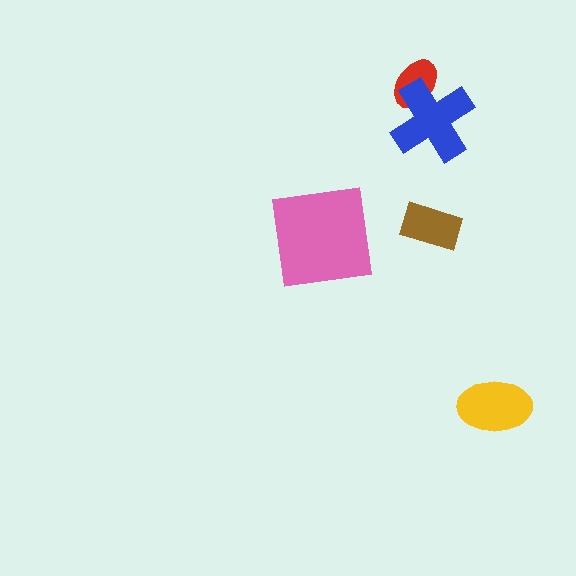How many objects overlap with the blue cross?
1 object overlaps with the blue cross.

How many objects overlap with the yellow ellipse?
0 objects overlap with the yellow ellipse.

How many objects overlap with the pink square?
0 objects overlap with the pink square.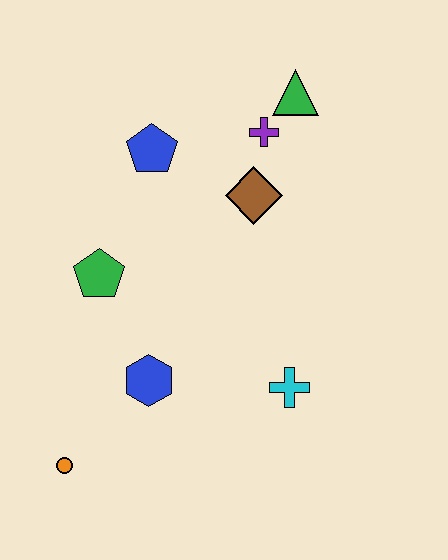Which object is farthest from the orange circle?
The green triangle is farthest from the orange circle.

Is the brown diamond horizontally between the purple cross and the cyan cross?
No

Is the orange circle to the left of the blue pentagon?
Yes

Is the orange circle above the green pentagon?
No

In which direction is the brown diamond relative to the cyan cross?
The brown diamond is above the cyan cross.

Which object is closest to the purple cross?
The green triangle is closest to the purple cross.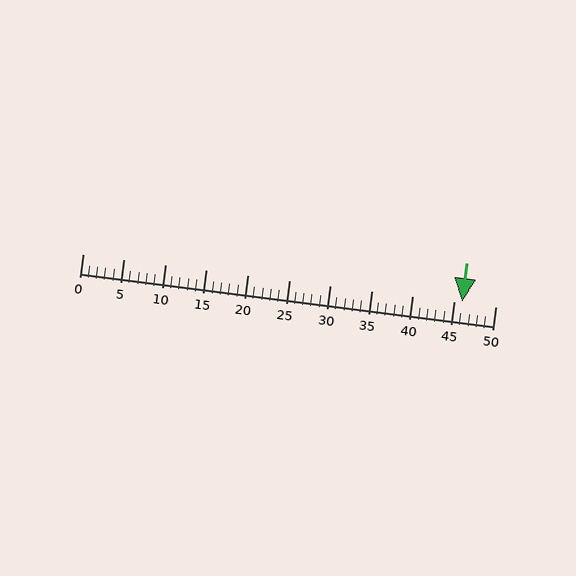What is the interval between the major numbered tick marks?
The major tick marks are spaced 5 units apart.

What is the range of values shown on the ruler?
The ruler shows values from 0 to 50.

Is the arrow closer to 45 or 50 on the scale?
The arrow is closer to 45.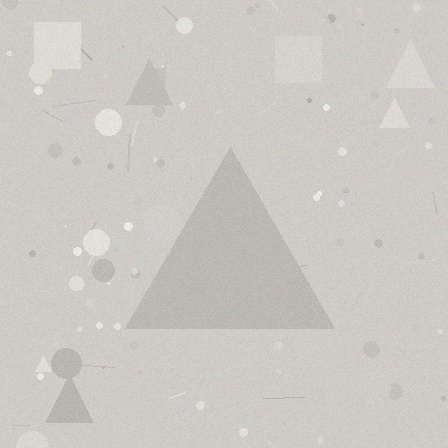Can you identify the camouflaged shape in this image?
The camouflaged shape is a triangle.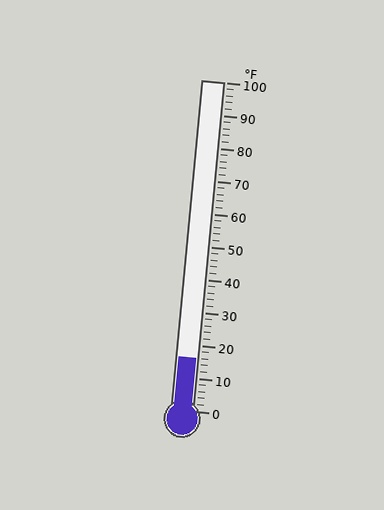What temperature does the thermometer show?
The thermometer shows approximately 16°F.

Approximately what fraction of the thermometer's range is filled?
The thermometer is filled to approximately 15% of its range.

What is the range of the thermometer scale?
The thermometer scale ranges from 0°F to 100°F.